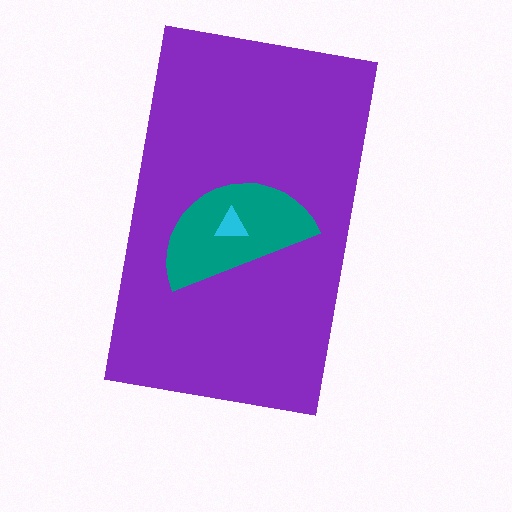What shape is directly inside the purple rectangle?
The teal semicircle.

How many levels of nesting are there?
3.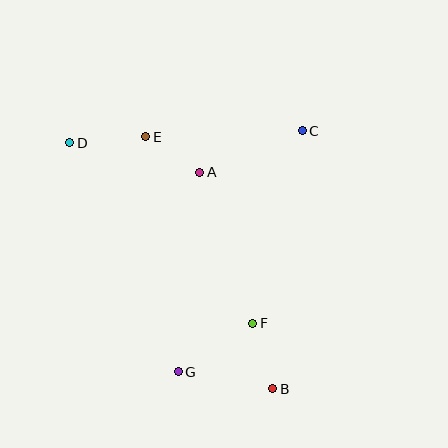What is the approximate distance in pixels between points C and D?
The distance between C and D is approximately 233 pixels.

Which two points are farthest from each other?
Points B and D are farthest from each other.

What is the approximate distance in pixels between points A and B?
The distance between A and B is approximately 228 pixels.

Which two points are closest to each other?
Points A and E are closest to each other.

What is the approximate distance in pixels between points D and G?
The distance between D and G is approximately 253 pixels.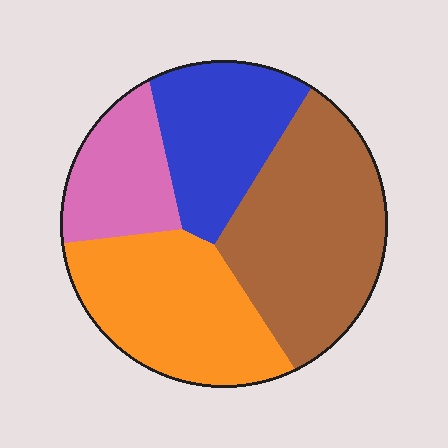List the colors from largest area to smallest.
From largest to smallest: brown, orange, blue, pink.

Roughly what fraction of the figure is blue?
Blue covers about 20% of the figure.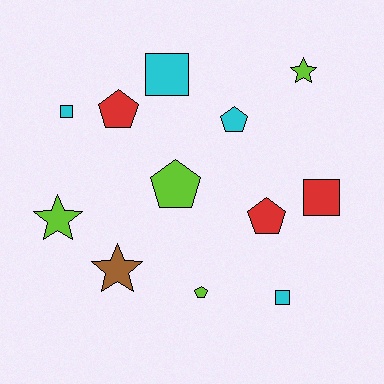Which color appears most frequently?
Cyan, with 4 objects.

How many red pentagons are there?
There are 2 red pentagons.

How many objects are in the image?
There are 12 objects.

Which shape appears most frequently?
Pentagon, with 5 objects.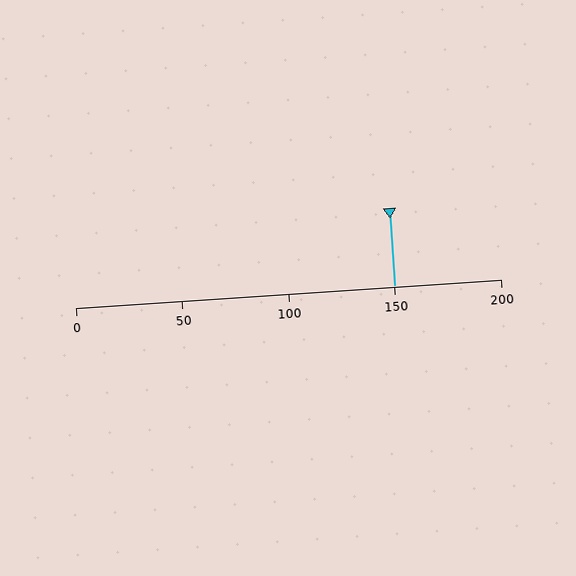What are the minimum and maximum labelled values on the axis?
The axis runs from 0 to 200.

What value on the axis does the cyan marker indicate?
The marker indicates approximately 150.